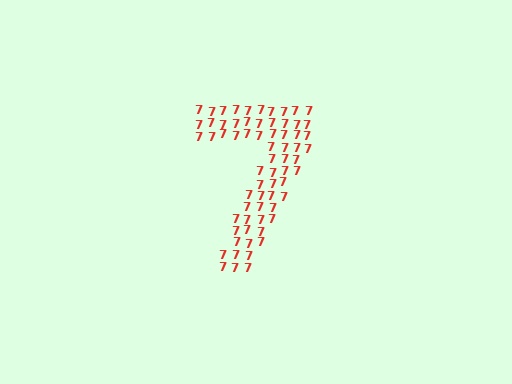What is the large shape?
The large shape is the digit 7.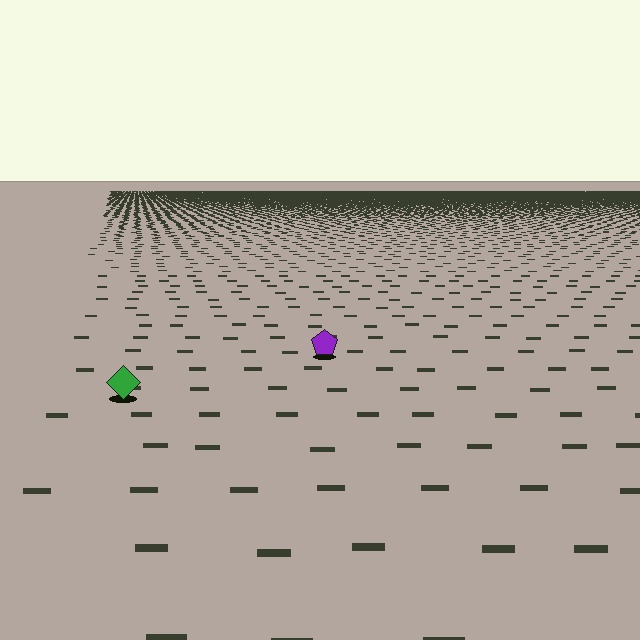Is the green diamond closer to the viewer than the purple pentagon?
Yes. The green diamond is closer — you can tell from the texture gradient: the ground texture is coarser near it.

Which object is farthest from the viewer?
The purple pentagon is farthest from the viewer. It appears smaller and the ground texture around it is denser.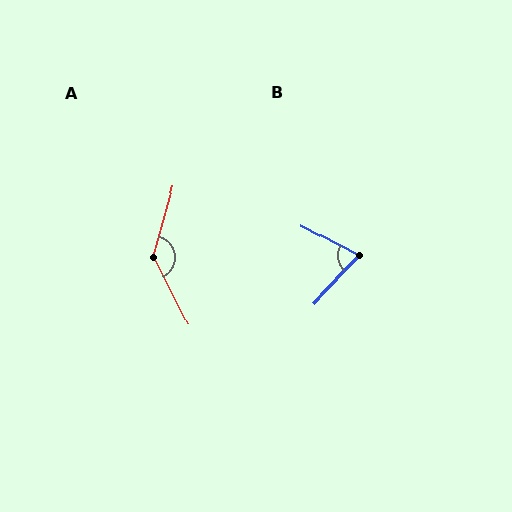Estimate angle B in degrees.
Approximately 73 degrees.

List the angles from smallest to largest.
B (73°), A (138°).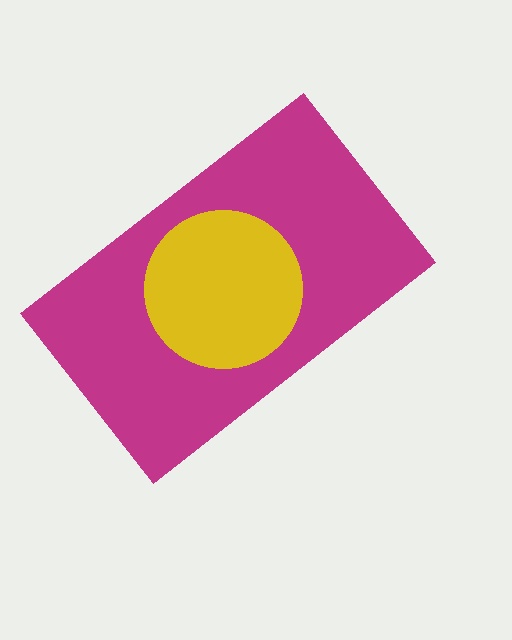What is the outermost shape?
The magenta rectangle.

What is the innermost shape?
The yellow circle.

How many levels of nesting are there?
2.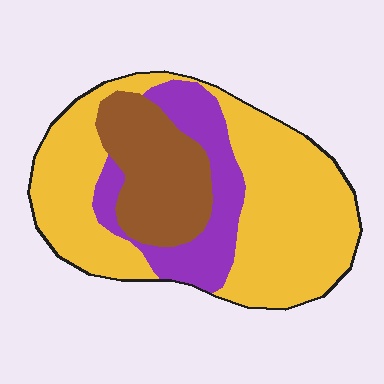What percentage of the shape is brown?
Brown covers around 20% of the shape.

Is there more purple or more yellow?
Yellow.